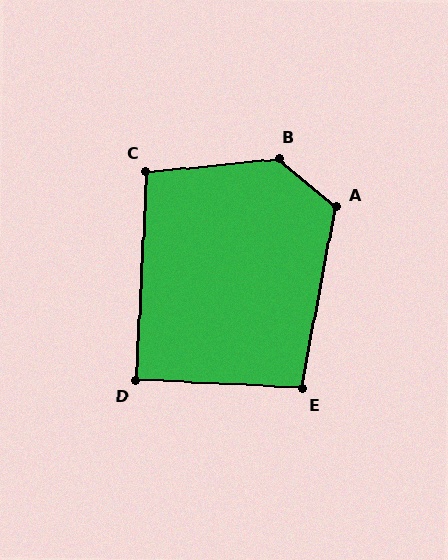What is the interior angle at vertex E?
Approximately 98 degrees (obtuse).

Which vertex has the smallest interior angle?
D, at approximately 90 degrees.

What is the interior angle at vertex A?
Approximately 120 degrees (obtuse).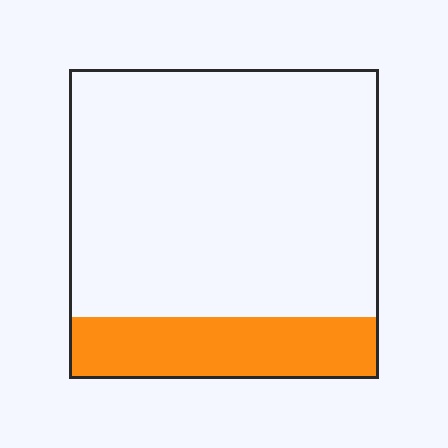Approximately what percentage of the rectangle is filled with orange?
Approximately 20%.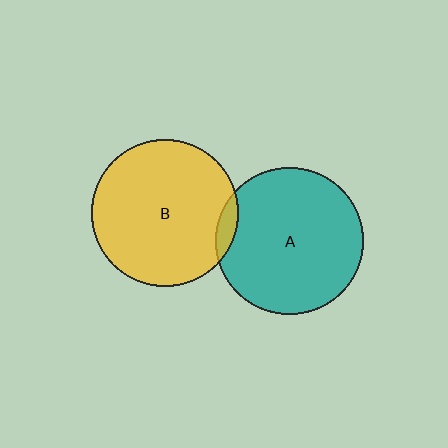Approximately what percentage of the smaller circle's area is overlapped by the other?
Approximately 5%.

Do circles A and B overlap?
Yes.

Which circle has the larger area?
Circle B (yellow).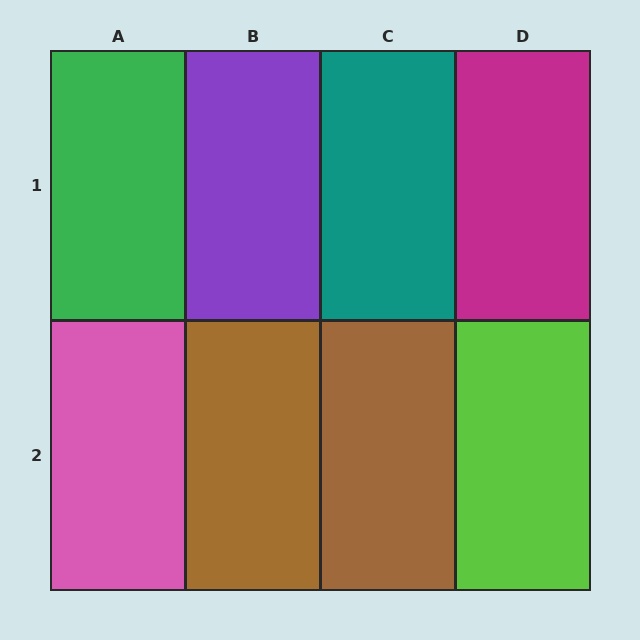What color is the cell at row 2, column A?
Pink.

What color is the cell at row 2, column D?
Lime.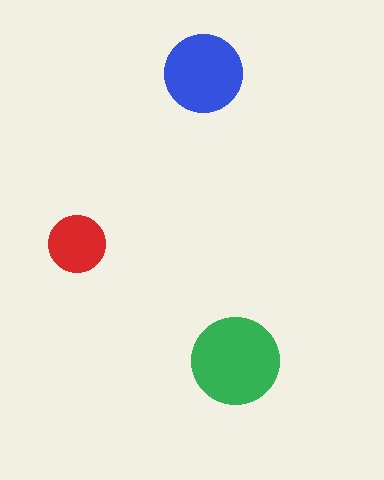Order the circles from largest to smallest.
the green one, the blue one, the red one.